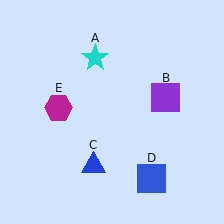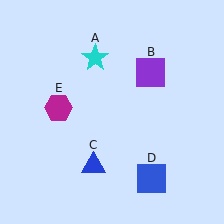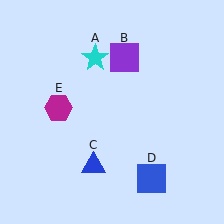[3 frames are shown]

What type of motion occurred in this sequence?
The purple square (object B) rotated counterclockwise around the center of the scene.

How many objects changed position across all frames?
1 object changed position: purple square (object B).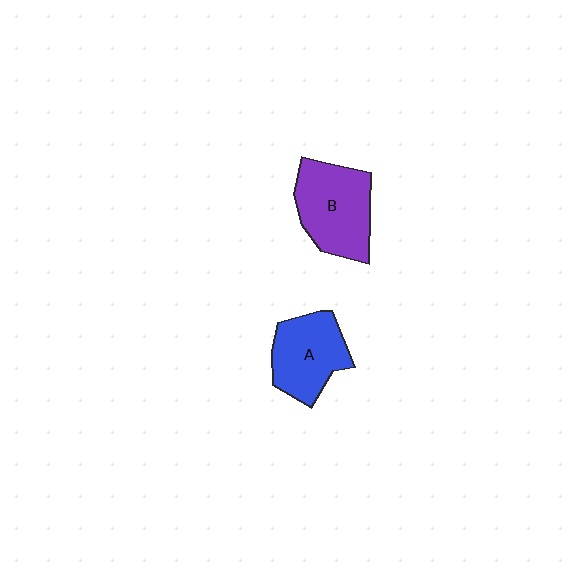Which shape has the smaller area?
Shape A (blue).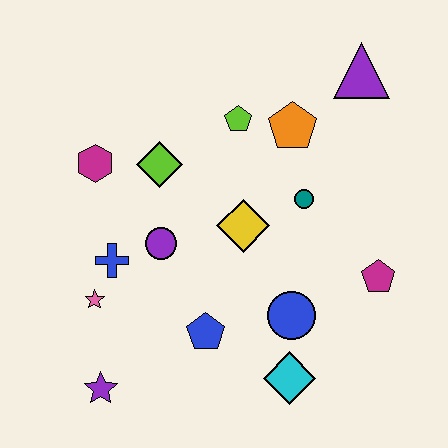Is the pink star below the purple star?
No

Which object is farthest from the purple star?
The purple triangle is farthest from the purple star.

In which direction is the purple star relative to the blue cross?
The purple star is below the blue cross.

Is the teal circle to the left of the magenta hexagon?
No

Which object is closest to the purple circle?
The blue cross is closest to the purple circle.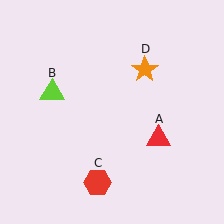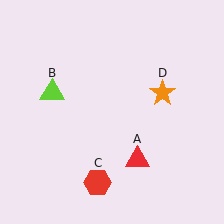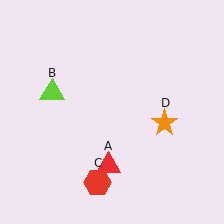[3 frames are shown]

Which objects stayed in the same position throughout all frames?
Lime triangle (object B) and red hexagon (object C) remained stationary.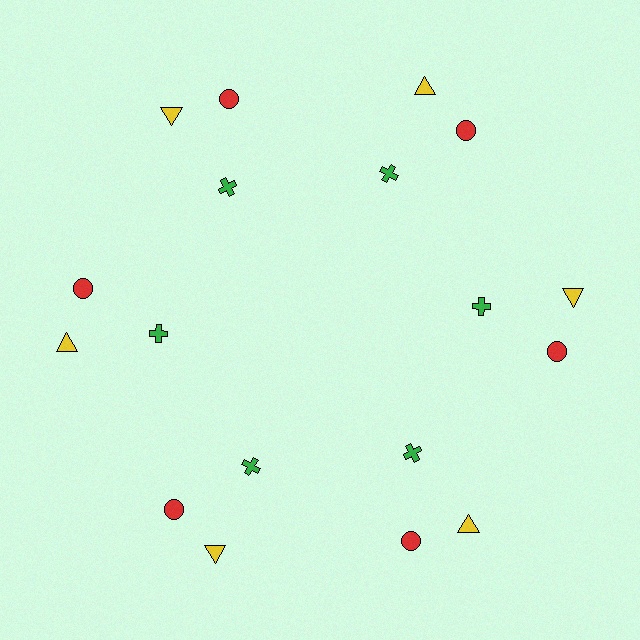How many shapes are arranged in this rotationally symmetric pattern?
There are 18 shapes, arranged in 6 groups of 3.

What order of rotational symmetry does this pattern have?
This pattern has 6-fold rotational symmetry.